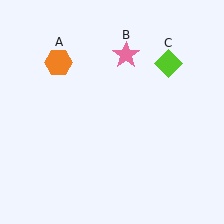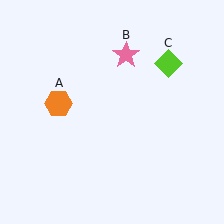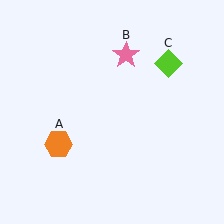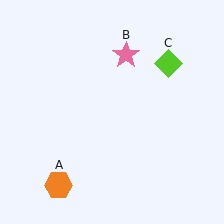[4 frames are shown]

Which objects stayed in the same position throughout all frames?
Pink star (object B) and lime diamond (object C) remained stationary.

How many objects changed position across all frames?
1 object changed position: orange hexagon (object A).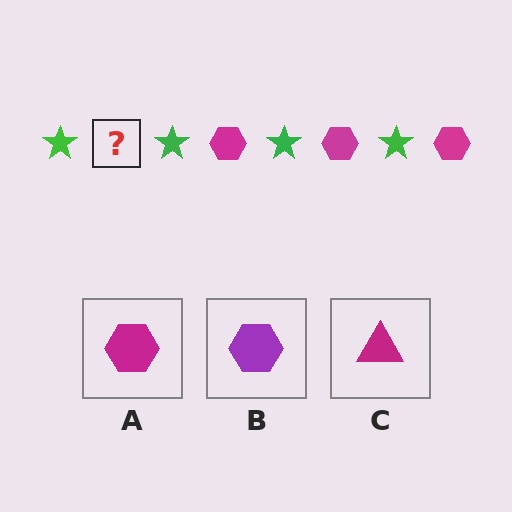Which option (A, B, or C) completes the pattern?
A.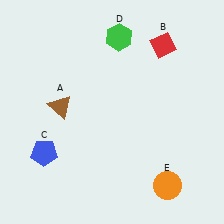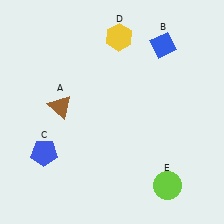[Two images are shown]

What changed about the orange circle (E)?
In Image 1, E is orange. In Image 2, it changed to lime.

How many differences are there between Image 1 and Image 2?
There are 3 differences between the two images.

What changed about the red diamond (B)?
In Image 1, B is red. In Image 2, it changed to blue.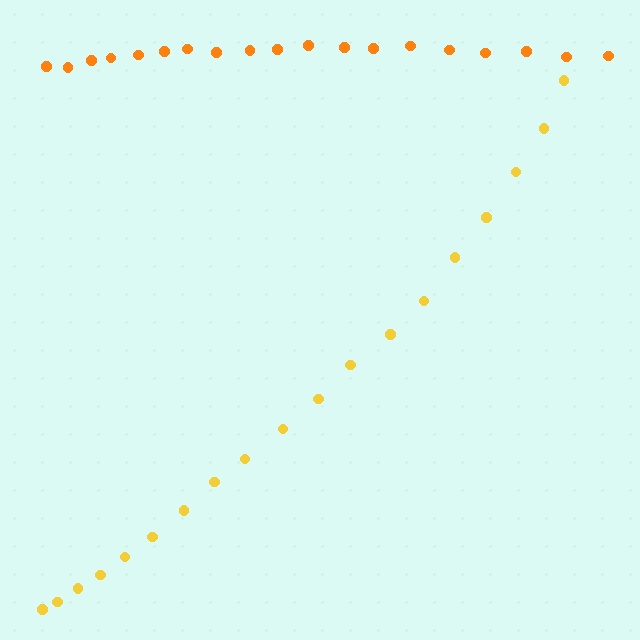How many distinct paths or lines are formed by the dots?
There are 2 distinct paths.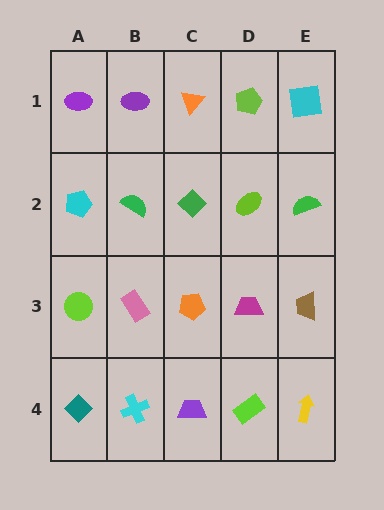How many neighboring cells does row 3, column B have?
4.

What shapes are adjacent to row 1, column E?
A green semicircle (row 2, column E), a lime pentagon (row 1, column D).